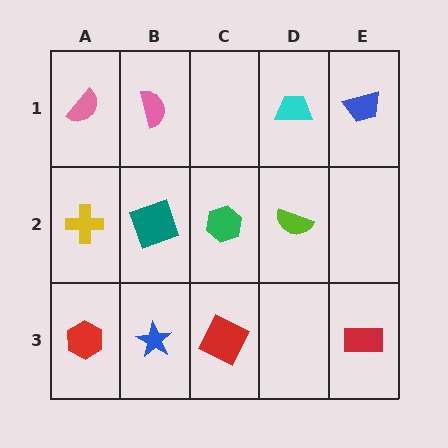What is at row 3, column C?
A red square.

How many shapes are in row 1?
4 shapes.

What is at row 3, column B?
A blue star.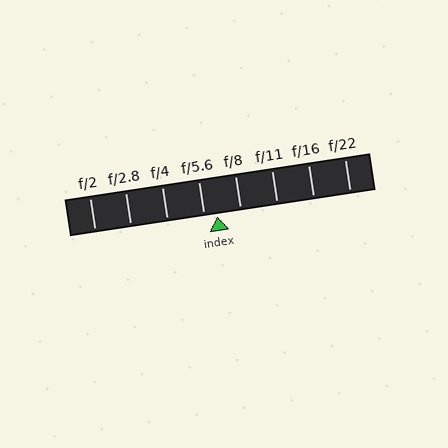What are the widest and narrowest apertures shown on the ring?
The widest aperture shown is f/2 and the narrowest is f/22.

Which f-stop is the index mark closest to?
The index mark is closest to f/5.6.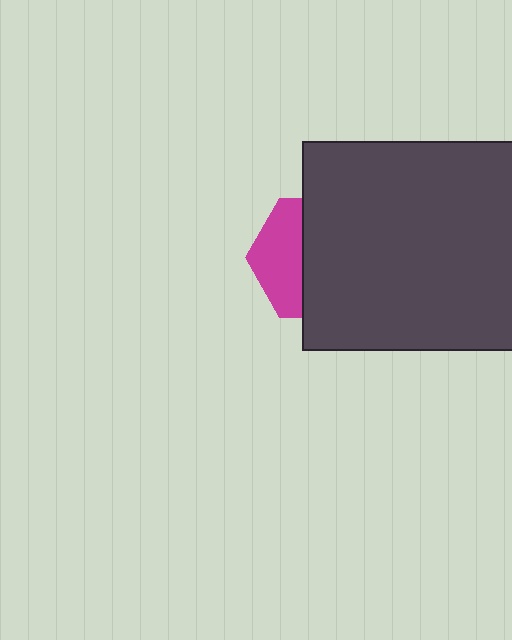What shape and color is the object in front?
The object in front is a dark gray rectangle.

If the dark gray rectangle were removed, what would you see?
You would see the complete magenta hexagon.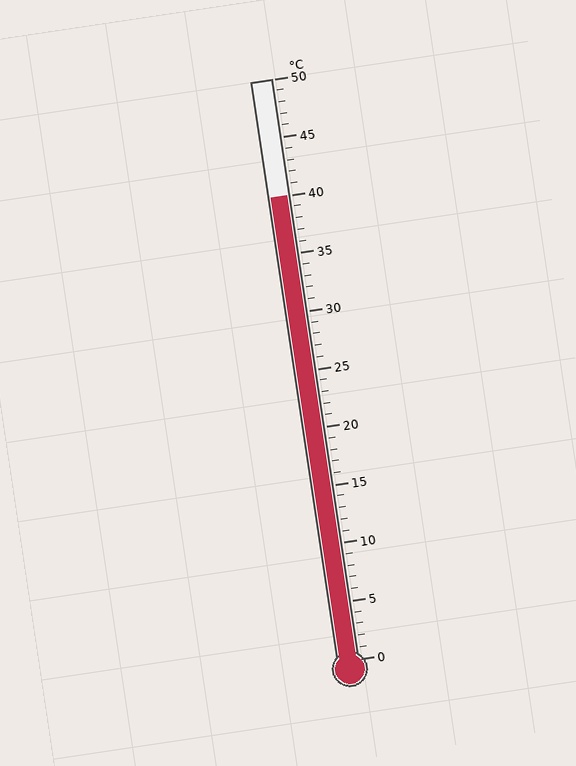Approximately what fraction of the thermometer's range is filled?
The thermometer is filled to approximately 80% of its range.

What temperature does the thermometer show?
The thermometer shows approximately 40°C.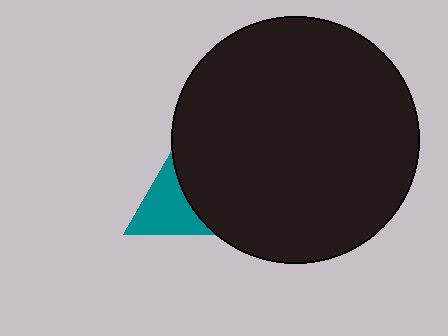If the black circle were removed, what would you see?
You would see the complete teal triangle.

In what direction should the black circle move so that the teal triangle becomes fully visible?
The black circle should move right. That is the shortest direction to clear the overlap and leave the teal triangle fully visible.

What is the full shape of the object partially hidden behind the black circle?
The partially hidden object is a teal triangle.